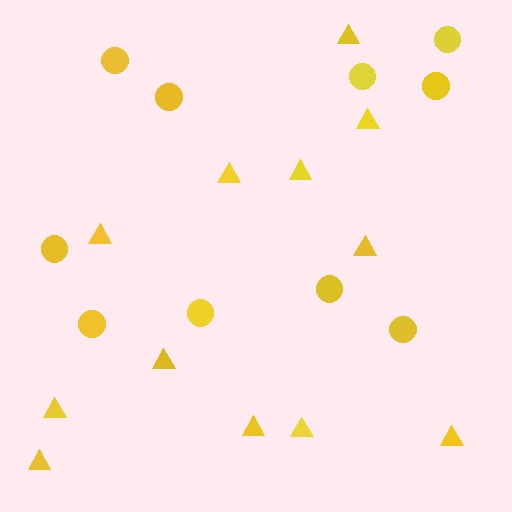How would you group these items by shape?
There are 2 groups: one group of circles (10) and one group of triangles (12).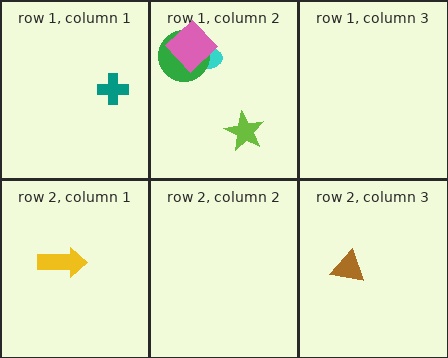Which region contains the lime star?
The row 1, column 2 region.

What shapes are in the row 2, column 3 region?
The brown triangle.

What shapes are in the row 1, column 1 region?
The teal cross.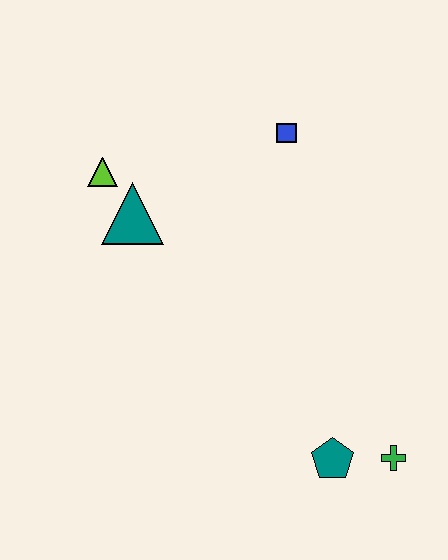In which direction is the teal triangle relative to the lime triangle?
The teal triangle is below the lime triangle.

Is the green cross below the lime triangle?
Yes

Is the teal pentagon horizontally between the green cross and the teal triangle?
Yes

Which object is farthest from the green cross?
The lime triangle is farthest from the green cross.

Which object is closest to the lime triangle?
The teal triangle is closest to the lime triangle.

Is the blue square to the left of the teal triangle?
No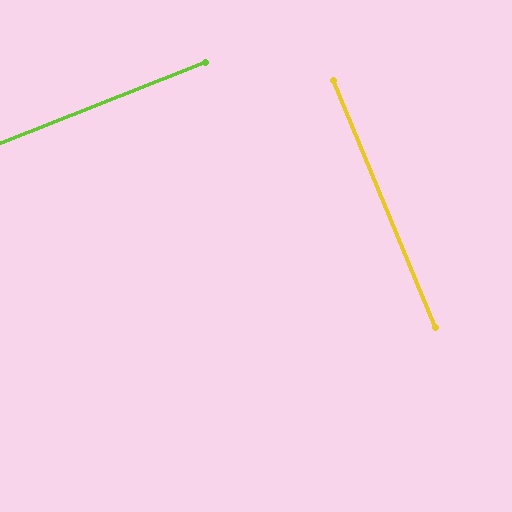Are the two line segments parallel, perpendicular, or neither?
Perpendicular — they meet at approximately 89°.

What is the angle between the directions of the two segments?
Approximately 89 degrees.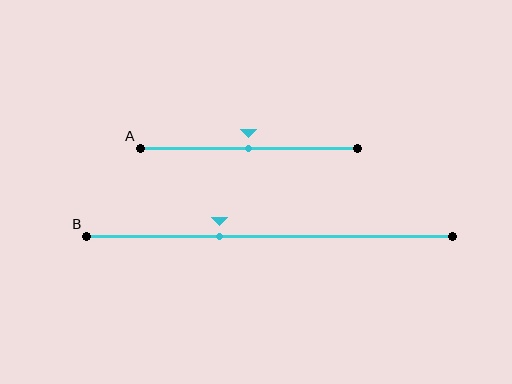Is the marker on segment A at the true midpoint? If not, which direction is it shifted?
Yes, the marker on segment A is at the true midpoint.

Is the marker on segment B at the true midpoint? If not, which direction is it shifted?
No, the marker on segment B is shifted to the left by about 14% of the segment length.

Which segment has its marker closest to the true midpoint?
Segment A has its marker closest to the true midpoint.